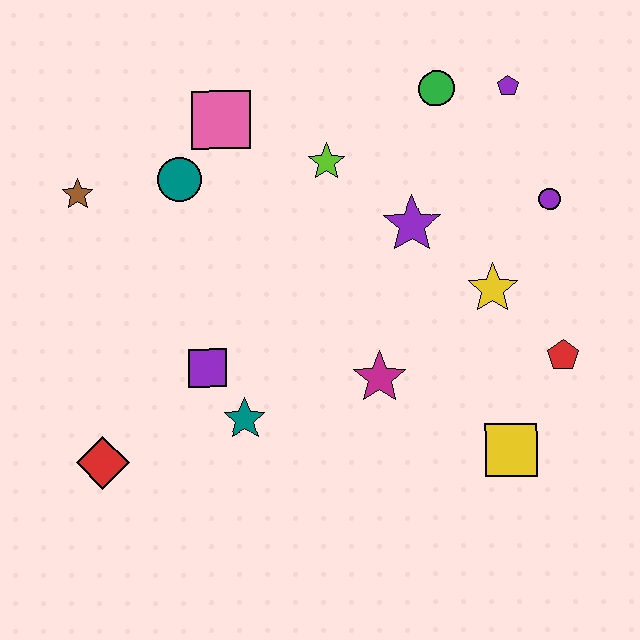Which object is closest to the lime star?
The purple star is closest to the lime star.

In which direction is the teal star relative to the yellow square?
The teal star is to the left of the yellow square.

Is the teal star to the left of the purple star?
Yes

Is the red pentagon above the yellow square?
Yes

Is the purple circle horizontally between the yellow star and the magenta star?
No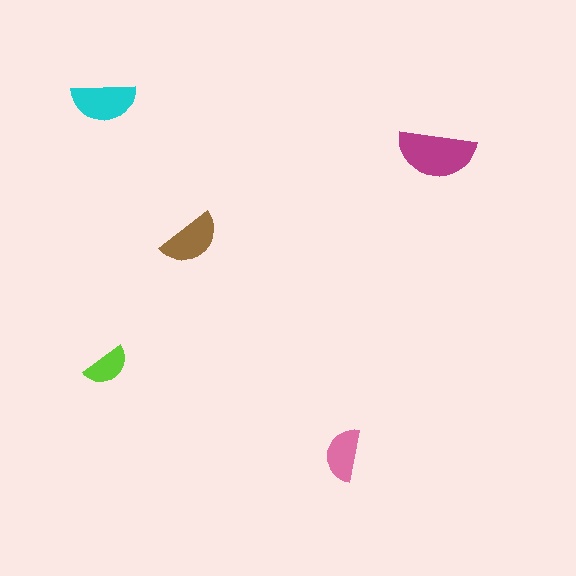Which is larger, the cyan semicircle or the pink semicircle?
The cyan one.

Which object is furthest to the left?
The cyan semicircle is leftmost.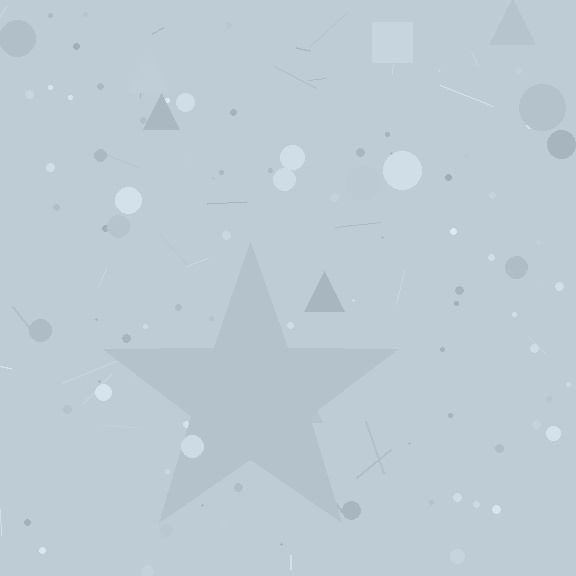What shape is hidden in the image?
A star is hidden in the image.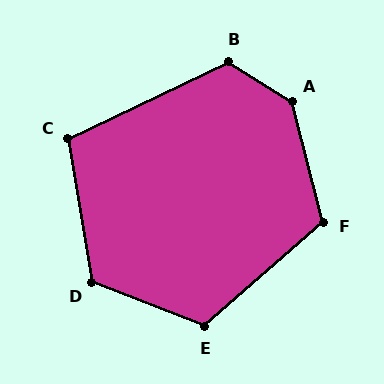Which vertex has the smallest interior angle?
C, at approximately 106 degrees.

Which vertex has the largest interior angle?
A, at approximately 136 degrees.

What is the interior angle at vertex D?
Approximately 121 degrees (obtuse).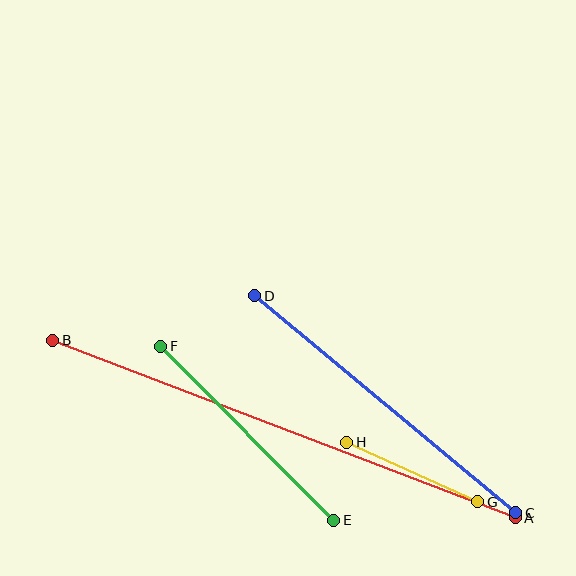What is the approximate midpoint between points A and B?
The midpoint is at approximately (284, 429) pixels.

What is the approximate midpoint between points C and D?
The midpoint is at approximately (385, 404) pixels.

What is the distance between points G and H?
The distance is approximately 144 pixels.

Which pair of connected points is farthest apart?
Points A and B are farthest apart.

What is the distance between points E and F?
The distance is approximately 245 pixels.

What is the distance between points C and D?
The distance is approximately 339 pixels.